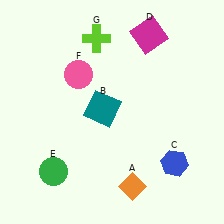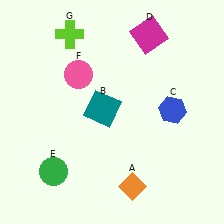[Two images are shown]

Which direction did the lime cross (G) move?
The lime cross (G) moved left.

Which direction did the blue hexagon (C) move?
The blue hexagon (C) moved up.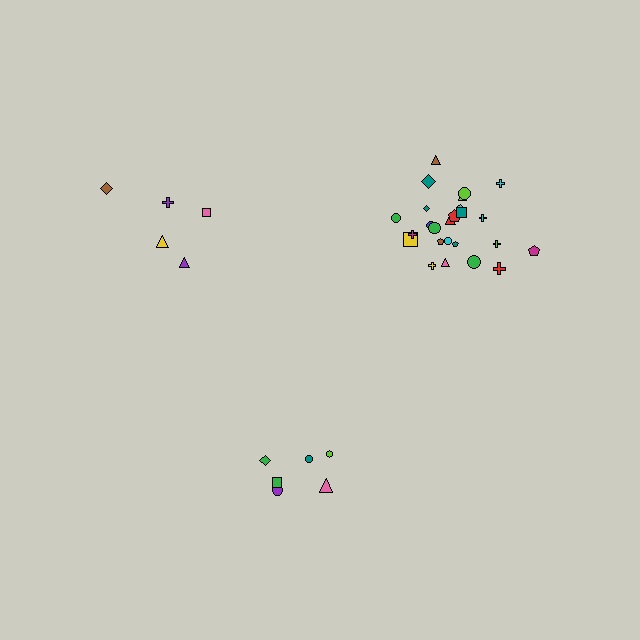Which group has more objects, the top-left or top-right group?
The top-right group.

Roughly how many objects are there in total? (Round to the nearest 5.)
Roughly 35 objects in total.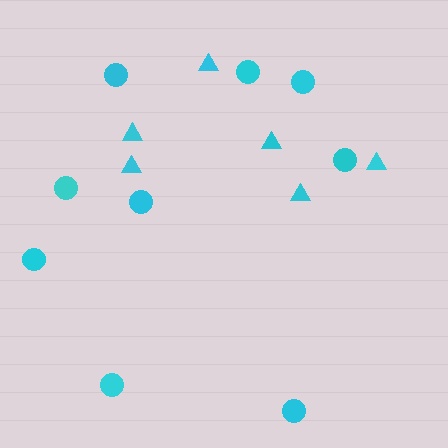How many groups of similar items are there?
There are 2 groups: one group of triangles (6) and one group of circles (9).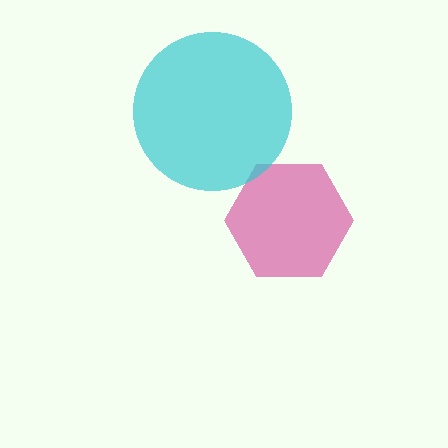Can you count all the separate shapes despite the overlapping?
Yes, there are 2 separate shapes.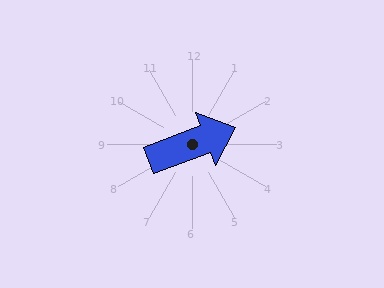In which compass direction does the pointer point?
East.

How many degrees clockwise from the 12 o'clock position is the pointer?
Approximately 69 degrees.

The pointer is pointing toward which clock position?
Roughly 2 o'clock.